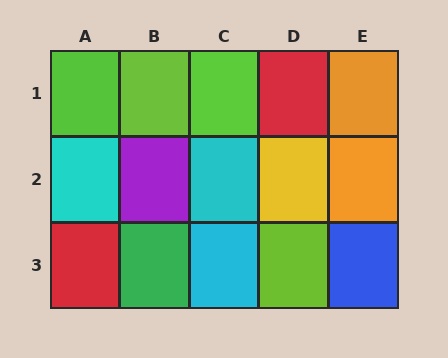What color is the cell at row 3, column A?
Red.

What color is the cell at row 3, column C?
Cyan.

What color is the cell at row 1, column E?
Orange.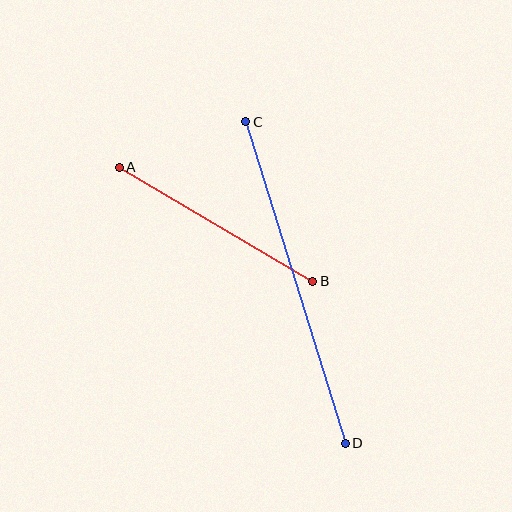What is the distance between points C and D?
The distance is approximately 336 pixels.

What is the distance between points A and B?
The distance is approximately 225 pixels.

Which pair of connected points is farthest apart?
Points C and D are farthest apart.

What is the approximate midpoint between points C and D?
The midpoint is at approximately (295, 282) pixels.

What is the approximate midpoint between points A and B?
The midpoint is at approximately (216, 224) pixels.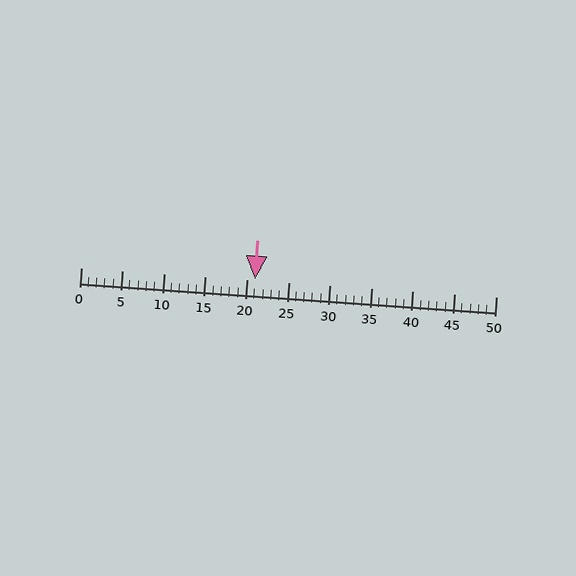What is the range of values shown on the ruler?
The ruler shows values from 0 to 50.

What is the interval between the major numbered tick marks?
The major tick marks are spaced 5 units apart.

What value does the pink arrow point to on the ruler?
The pink arrow points to approximately 21.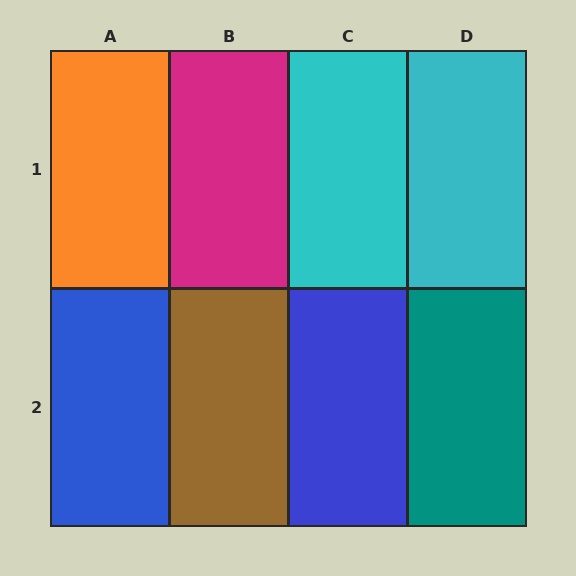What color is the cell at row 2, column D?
Teal.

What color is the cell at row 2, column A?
Blue.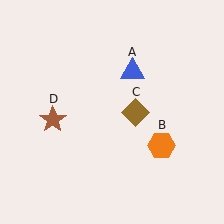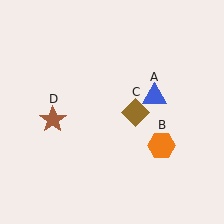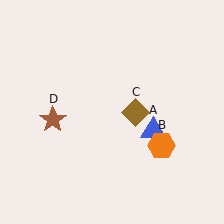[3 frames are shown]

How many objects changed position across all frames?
1 object changed position: blue triangle (object A).